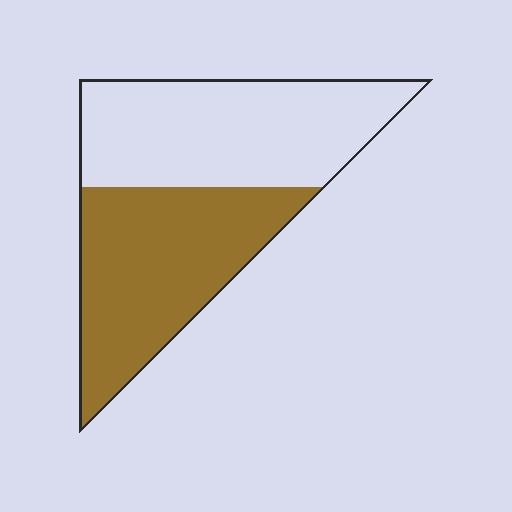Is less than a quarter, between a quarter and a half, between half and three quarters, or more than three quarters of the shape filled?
Between a quarter and a half.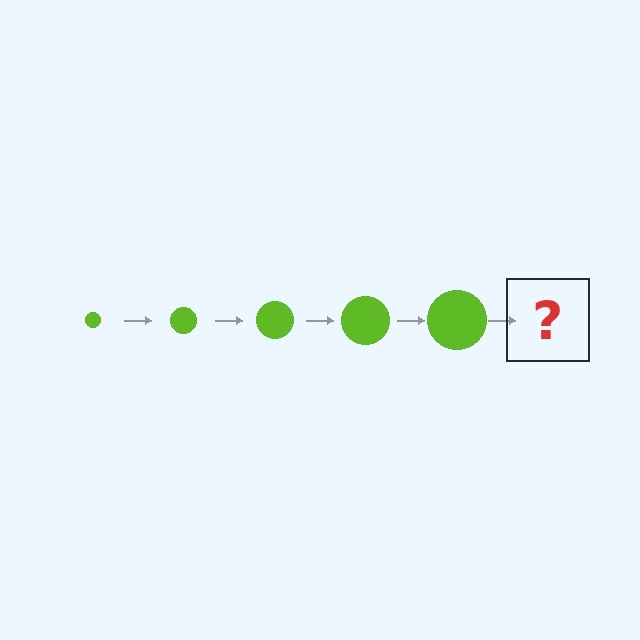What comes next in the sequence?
The next element should be a lime circle, larger than the previous one.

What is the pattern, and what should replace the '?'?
The pattern is that the circle gets progressively larger each step. The '?' should be a lime circle, larger than the previous one.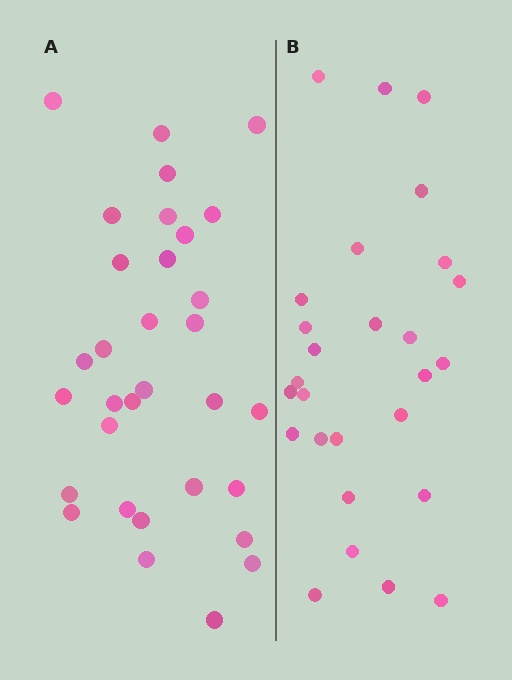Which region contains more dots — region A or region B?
Region A (the left region) has more dots.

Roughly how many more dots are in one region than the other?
Region A has about 5 more dots than region B.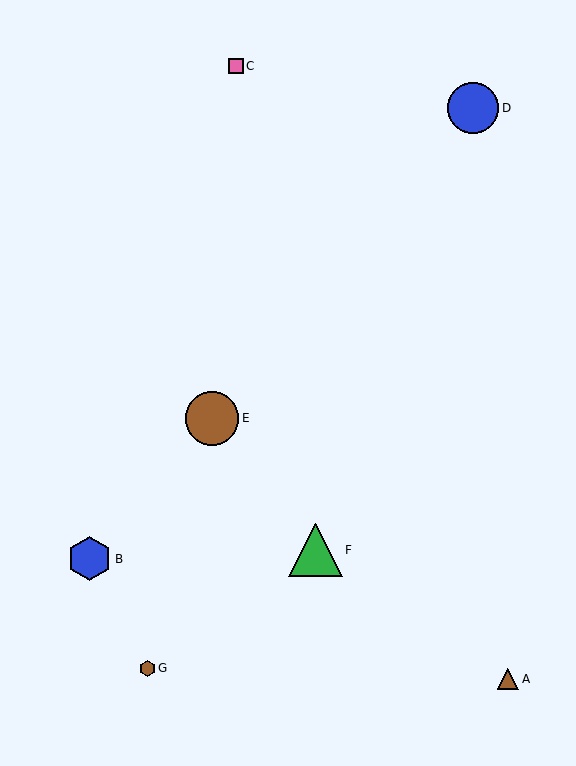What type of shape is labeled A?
Shape A is a brown triangle.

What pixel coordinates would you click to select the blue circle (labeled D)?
Click at (473, 108) to select the blue circle D.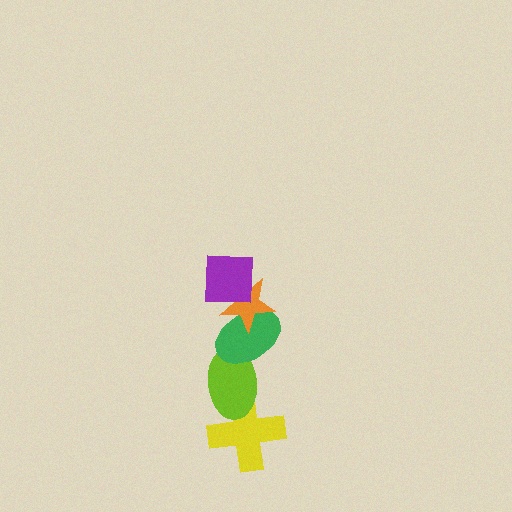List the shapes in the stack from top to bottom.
From top to bottom: the purple square, the orange star, the green ellipse, the lime ellipse, the yellow cross.